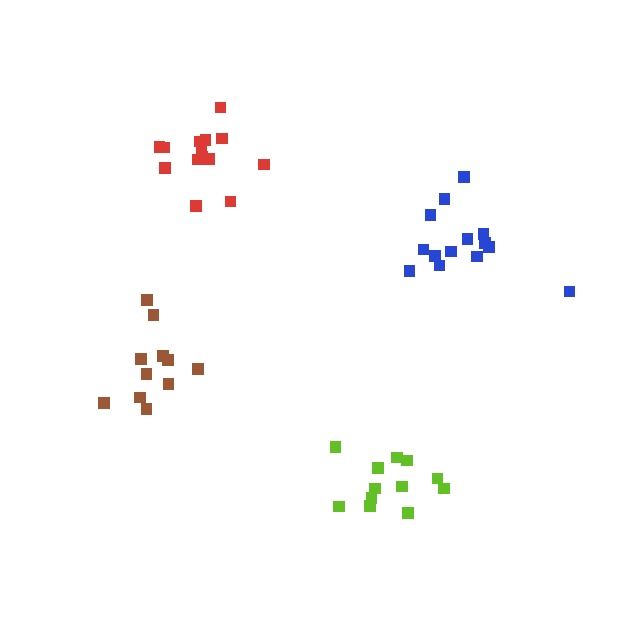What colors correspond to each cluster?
The clusters are colored: lime, blue, brown, red.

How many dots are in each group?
Group 1: 12 dots, Group 2: 14 dots, Group 3: 11 dots, Group 4: 14 dots (51 total).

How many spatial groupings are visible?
There are 4 spatial groupings.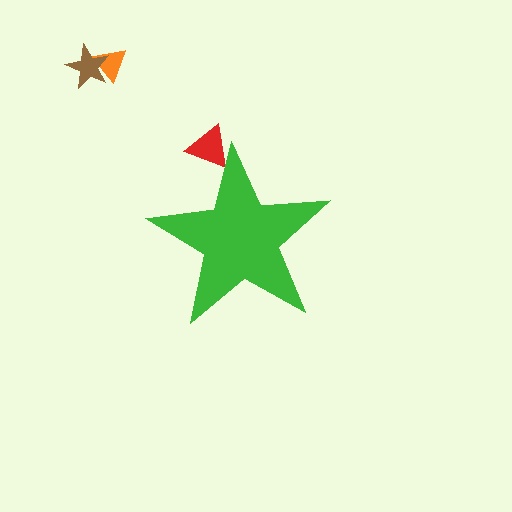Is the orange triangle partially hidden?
No, the orange triangle is fully visible.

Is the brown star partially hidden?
No, the brown star is fully visible.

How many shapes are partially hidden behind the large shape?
1 shape is partially hidden.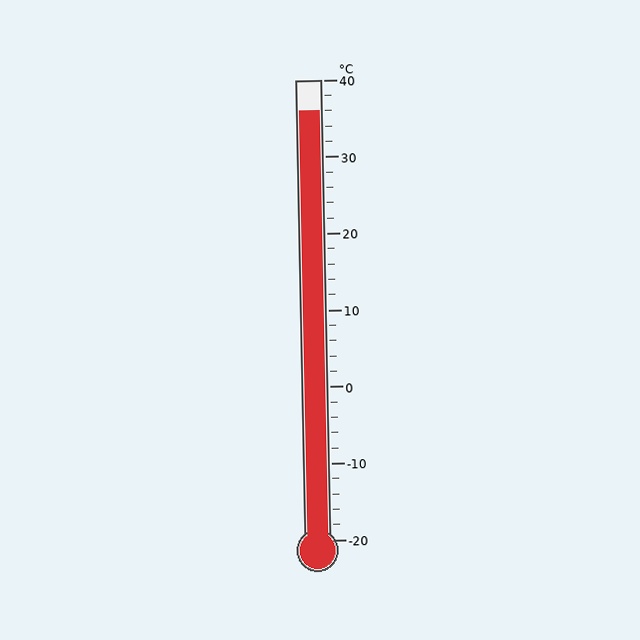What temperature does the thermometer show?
The thermometer shows approximately 36°C.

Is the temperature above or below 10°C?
The temperature is above 10°C.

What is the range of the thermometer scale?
The thermometer scale ranges from -20°C to 40°C.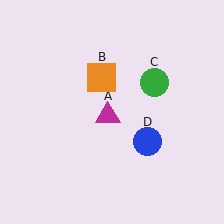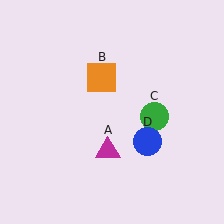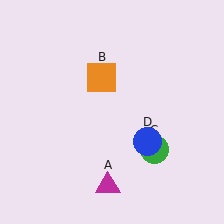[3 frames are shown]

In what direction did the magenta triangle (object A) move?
The magenta triangle (object A) moved down.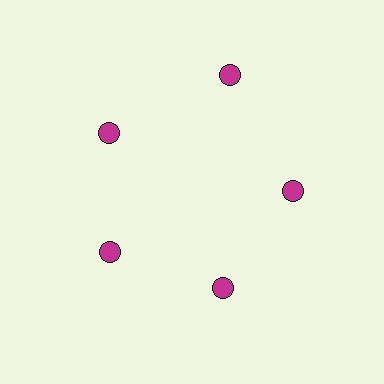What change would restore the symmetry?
The symmetry would be restored by moving it inward, back onto the ring so that all 5 circles sit at equal angles and equal distance from the center.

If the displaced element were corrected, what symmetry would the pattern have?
It would have 5-fold rotational symmetry — the pattern would map onto itself every 72 degrees.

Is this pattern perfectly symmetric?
No. The 5 magenta circles are arranged in a ring, but one element near the 1 o'clock position is pushed outward from the center, breaking the 5-fold rotational symmetry.